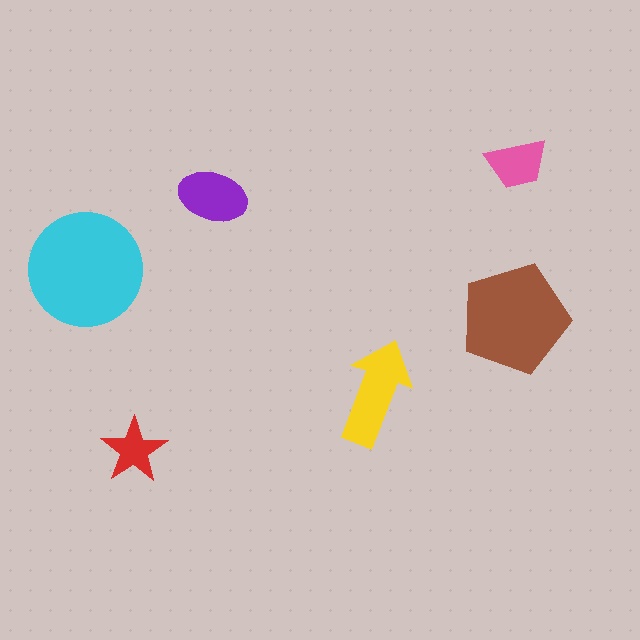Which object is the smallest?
The red star.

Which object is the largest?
The cyan circle.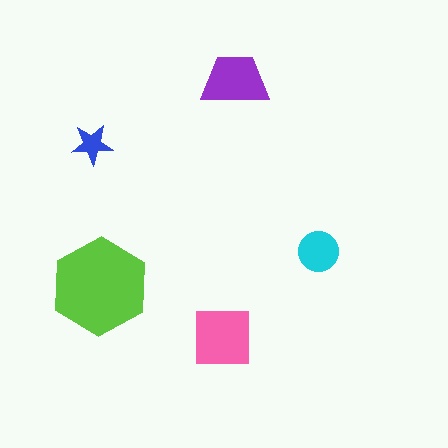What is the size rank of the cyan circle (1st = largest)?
4th.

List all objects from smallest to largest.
The blue star, the cyan circle, the purple trapezoid, the pink square, the lime hexagon.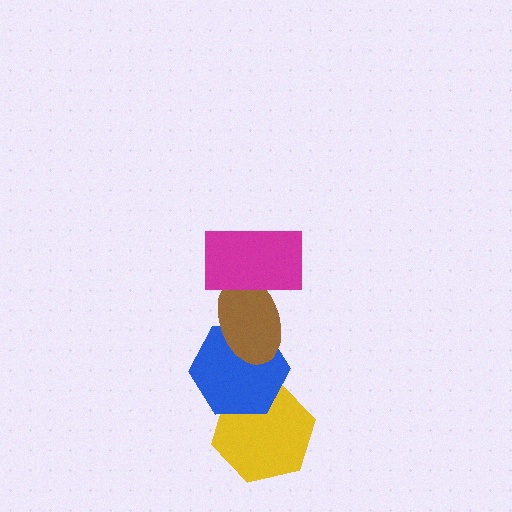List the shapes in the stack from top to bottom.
From top to bottom: the magenta rectangle, the brown ellipse, the blue hexagon, the yellow hexagon.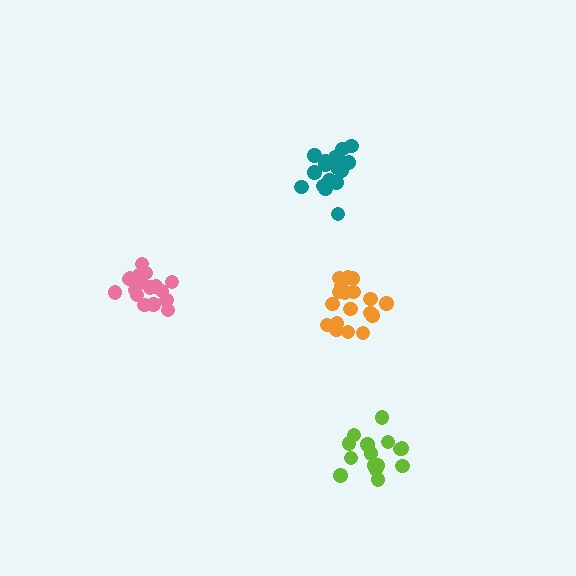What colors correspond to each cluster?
The clusters are colored: teal, orange, lime, pink.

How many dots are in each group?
Group 1: 17 dots, Group 2: 18 dots, Group 3: 15 dots, Group 4: 20 dots (70 total).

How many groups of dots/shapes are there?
There are 4 groups.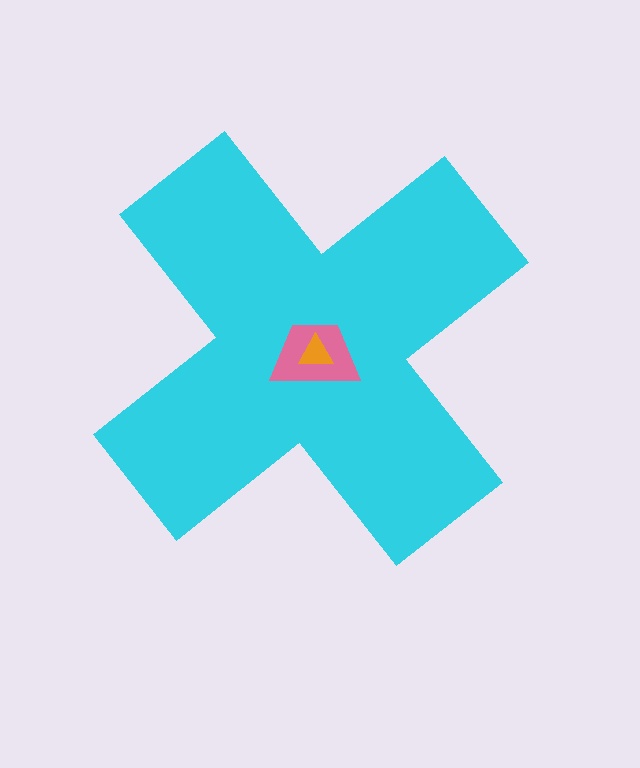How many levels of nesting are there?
3.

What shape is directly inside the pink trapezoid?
The orange triangle.